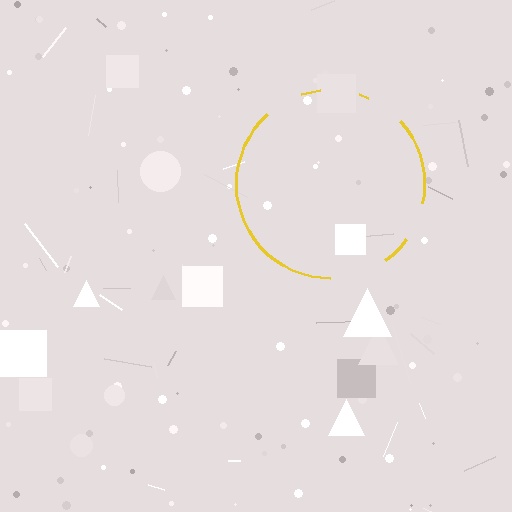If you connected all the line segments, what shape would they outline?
They would outline a circle.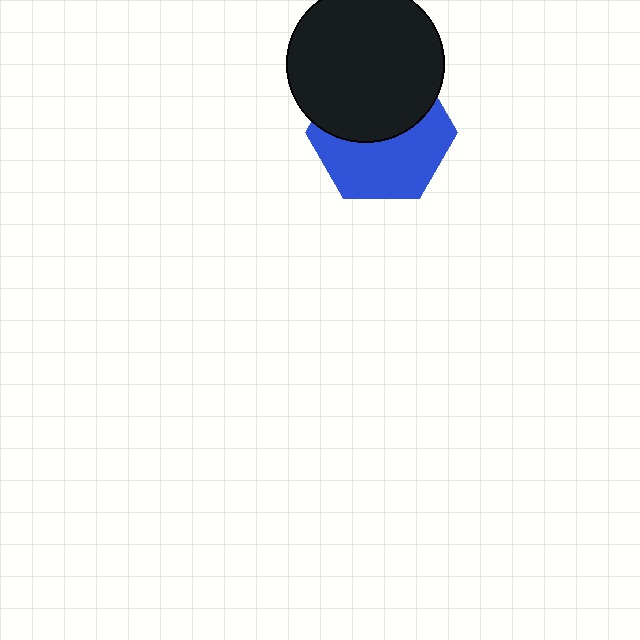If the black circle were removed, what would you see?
You would see the complete blue hexagon.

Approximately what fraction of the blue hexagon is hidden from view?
Roughly 48% of the blue hexagon is hidden behind the black circle.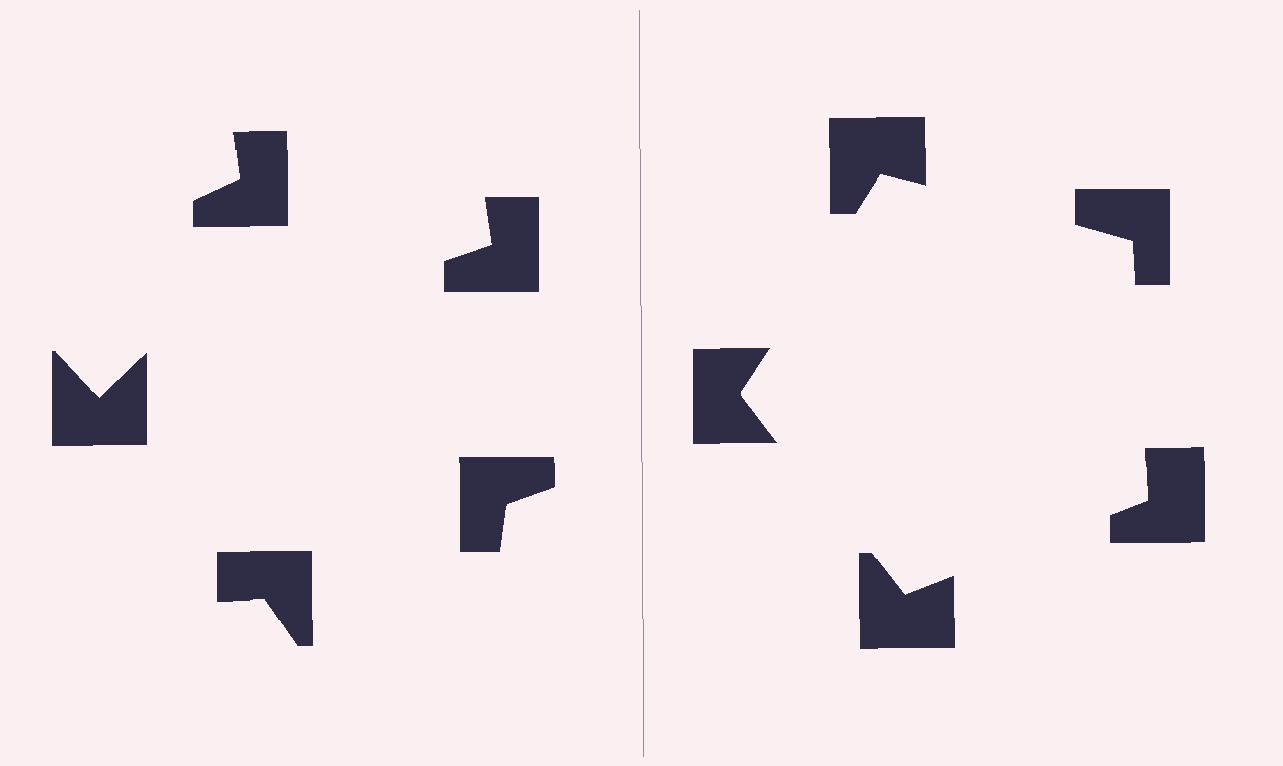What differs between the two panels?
The notched squares are positioned identically on both sides; only the wedge orientations differ. On the right they align to a pentagon; on the left they are misaligned.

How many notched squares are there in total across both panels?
10 — 5 on each side.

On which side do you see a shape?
An illusory pentagon appears on the right side. On the left side the wedge cuts are rotated, so no coherent shape forms.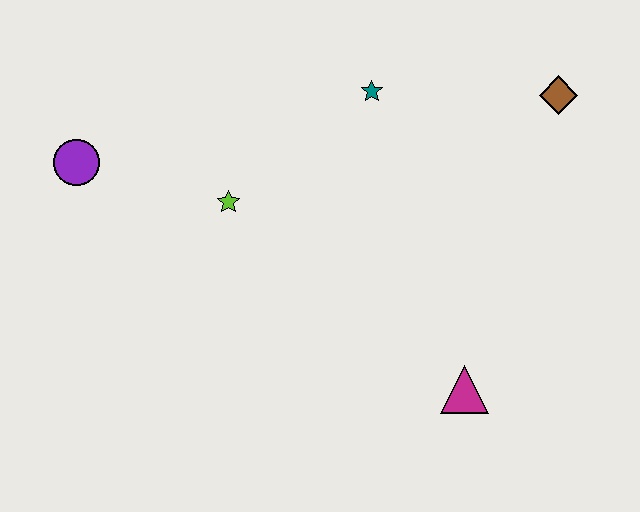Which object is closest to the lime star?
The purple circle is closest to the lime star.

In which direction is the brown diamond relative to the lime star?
The brown diamond is to the right of the lime star.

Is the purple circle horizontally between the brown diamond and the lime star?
No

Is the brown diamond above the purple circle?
Yes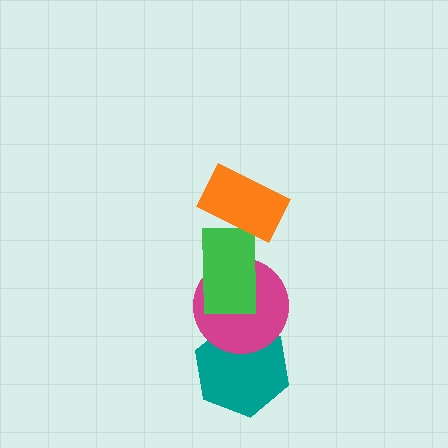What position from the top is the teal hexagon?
The teal hexagon is 4th from the top.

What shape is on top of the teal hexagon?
The magenta circle is on top of the teal hexagon.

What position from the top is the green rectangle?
The green rectangle is 2nd from the top.